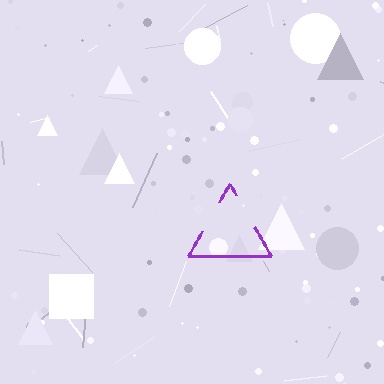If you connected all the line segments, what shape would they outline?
They would outline a triangle.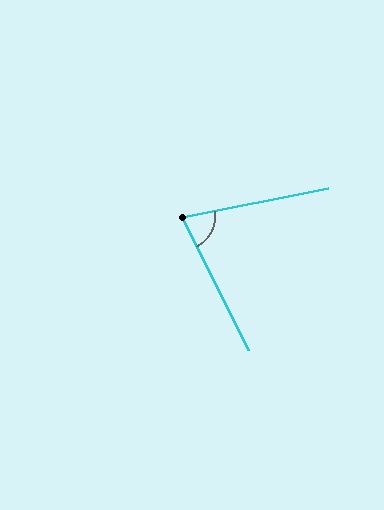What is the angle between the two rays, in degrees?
Approximately 75 degrees.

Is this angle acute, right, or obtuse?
It is acute.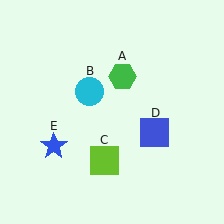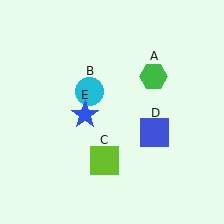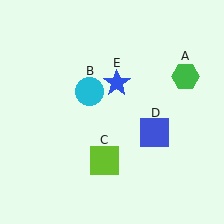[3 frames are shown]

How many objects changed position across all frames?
2 objects changed position: green hexagon (object A), blue star (object E).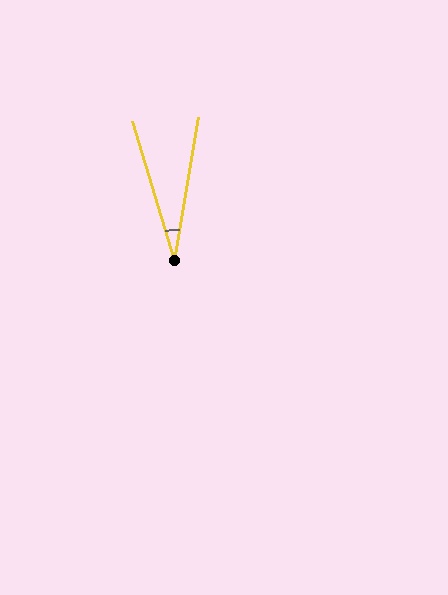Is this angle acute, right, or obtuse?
It is acute.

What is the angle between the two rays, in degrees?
Approximately 26 degrees.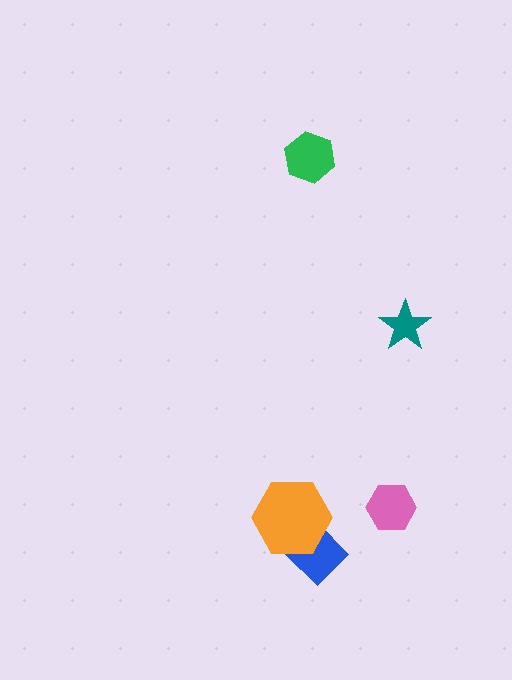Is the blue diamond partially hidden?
Yes, it is partially covered by another shape.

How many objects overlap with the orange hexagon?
1 object overlaps with the orange hexagon.